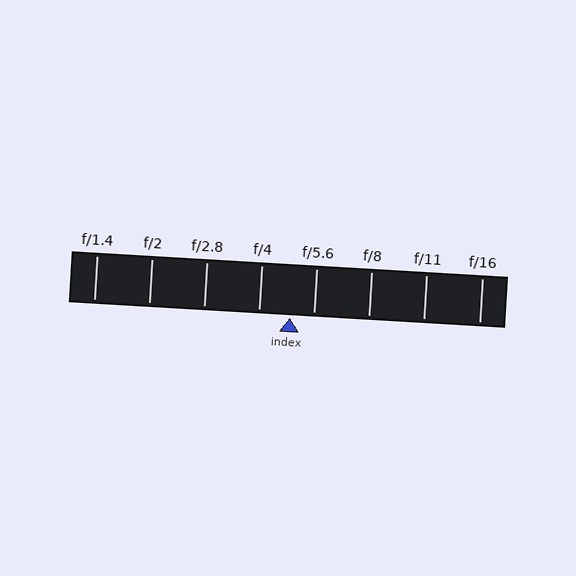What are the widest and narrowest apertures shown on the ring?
The widest aperture shown is f/1.4 and the narrowest is f/16.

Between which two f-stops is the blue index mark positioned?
The index mark is between f/4 and f/5.6.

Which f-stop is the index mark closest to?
The index mark is closest to f/5.6.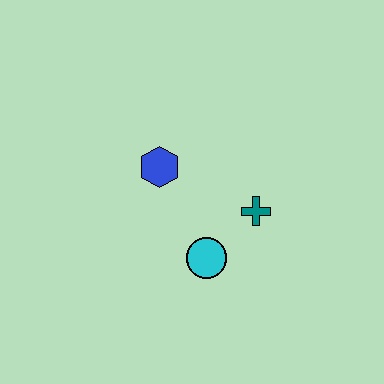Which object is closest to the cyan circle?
The teal cross is closest to the cyan circle.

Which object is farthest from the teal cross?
The blue hexagon is farthest from the teal cross.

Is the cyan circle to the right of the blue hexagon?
Yes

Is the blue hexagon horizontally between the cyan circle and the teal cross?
No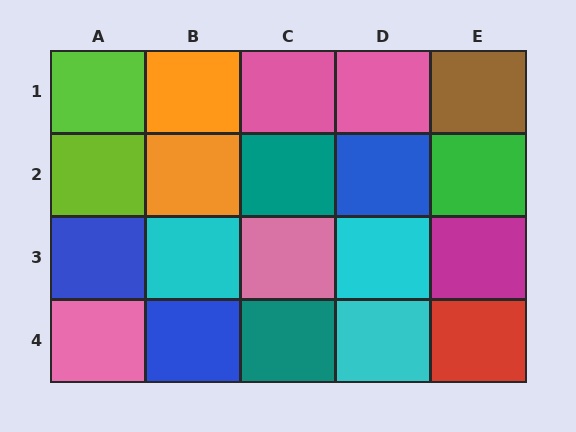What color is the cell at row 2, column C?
Teal.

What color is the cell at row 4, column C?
Teal.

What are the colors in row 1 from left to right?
Lime, orange, pink, pink, brown.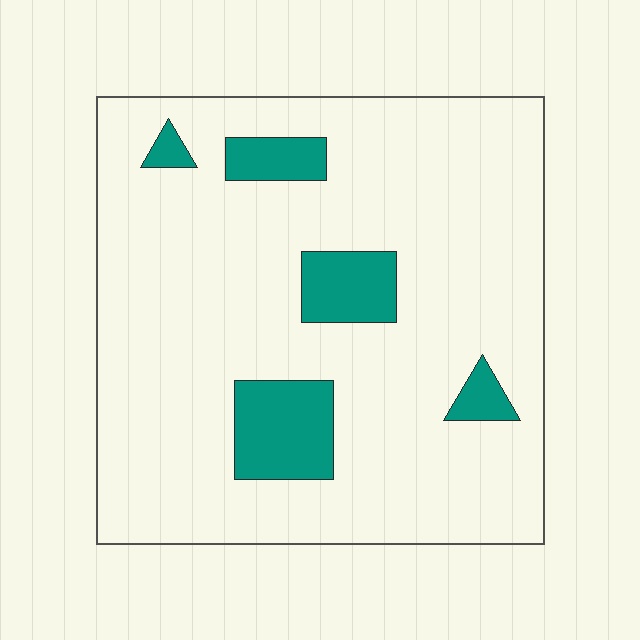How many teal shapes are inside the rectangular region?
5.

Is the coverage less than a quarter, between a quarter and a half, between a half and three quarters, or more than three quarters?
Less than a quarter.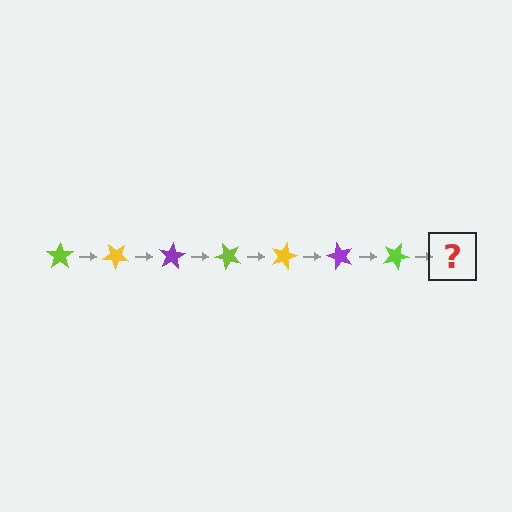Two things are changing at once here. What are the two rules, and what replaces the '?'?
The two rules are that it rotates 40 degrees each step and the color cycles through lime, yellow, and purple. The '?' should be a yellow star, rotated 280 degrees from the start.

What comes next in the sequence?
The next element should be a yellow star, rotated 280 degrees from the start.